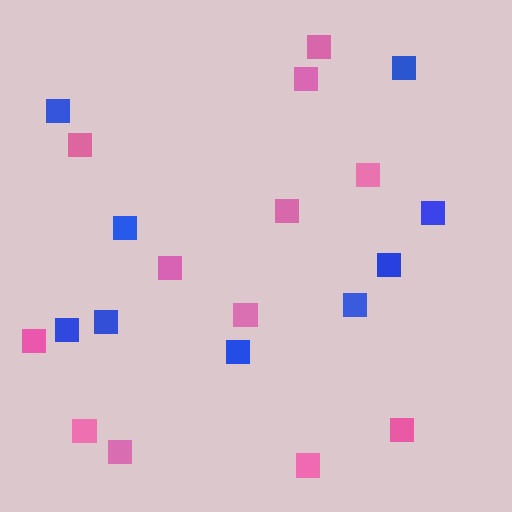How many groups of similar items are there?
There are 2 groups: one group of blue squares (9) and one group of pink squares (12).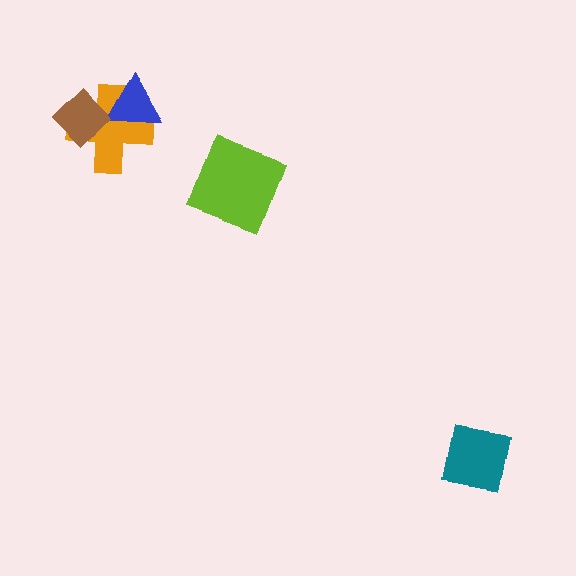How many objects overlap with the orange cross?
2 objects overlap with the orange cross.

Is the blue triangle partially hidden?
Yes, it is partially covered by another shape.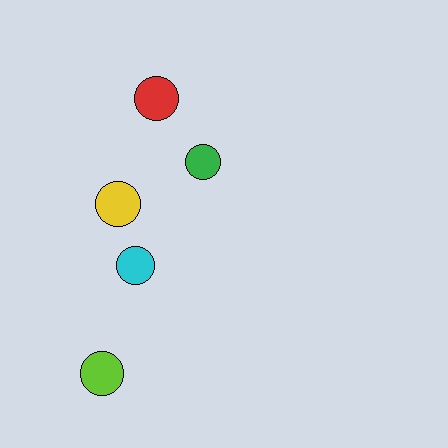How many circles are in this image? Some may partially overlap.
There are 5 circles.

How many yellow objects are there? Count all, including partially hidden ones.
There is 1 yellow object.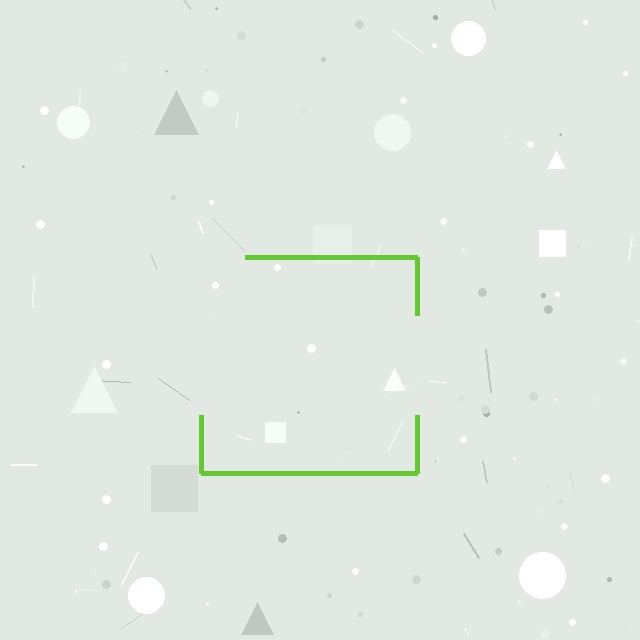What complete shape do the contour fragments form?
The contour fragments form a square.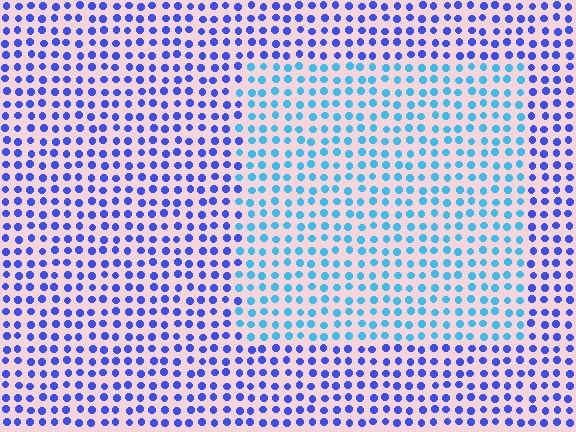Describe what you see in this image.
The image is filled with small blue elements in a uniform arrangement. A rectangle-shaped region is visible where the elements are tinted to a slightly different hue, forming a subtle color boundary.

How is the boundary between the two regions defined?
The boundary is defined purely by a slight shift in hue (about 38 degrees). Spacing, size, and orientation are identical on both sides.